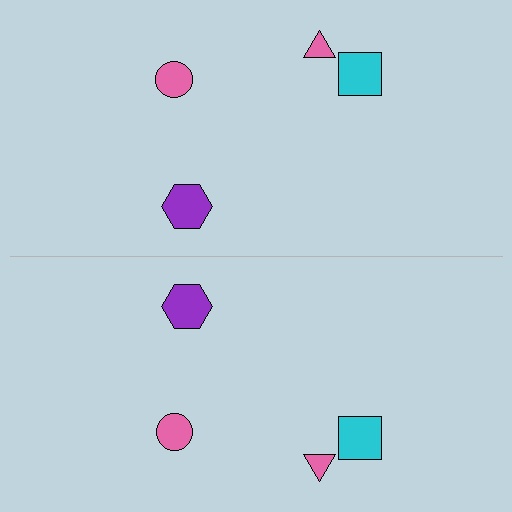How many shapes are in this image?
There are 8 shapes in this image.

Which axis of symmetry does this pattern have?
The pattern has a horizontal axis of symmetry running through the center of the image.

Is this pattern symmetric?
Yes, this pattern has bilateral (reflection) symmetry.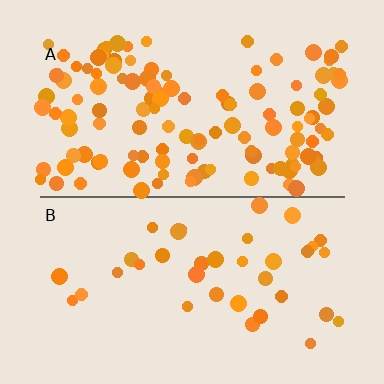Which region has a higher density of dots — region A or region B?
A (the top).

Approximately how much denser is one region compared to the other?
Approximately 3.4× — region A over region B.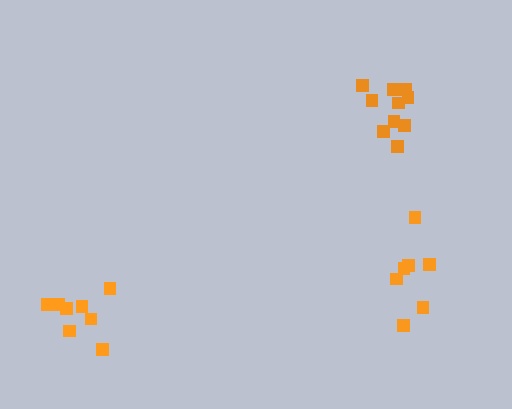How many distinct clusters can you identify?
There are 3 distinct clusters.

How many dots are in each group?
Group 1: 7 dots, Group 2: 10 dots, Group 3: 8 dots (25 total).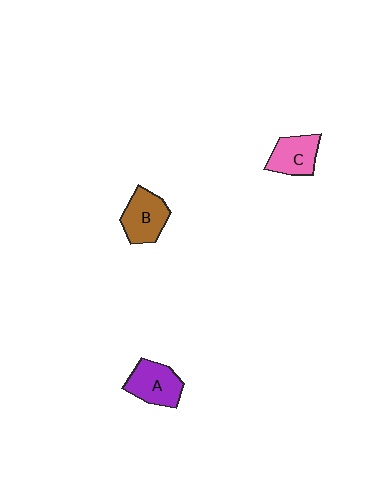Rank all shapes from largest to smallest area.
From largest to smallest: A (purple), B (brown), C (pink).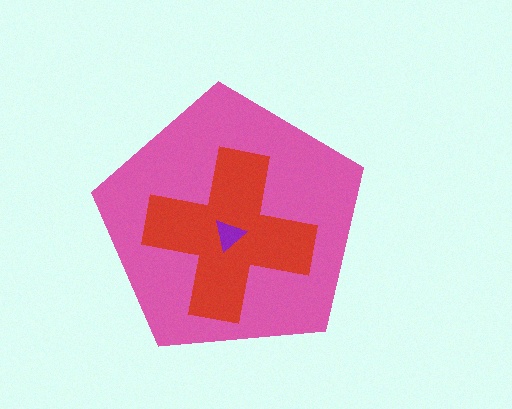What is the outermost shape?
The pink pentagon.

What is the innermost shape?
The purple triangle.